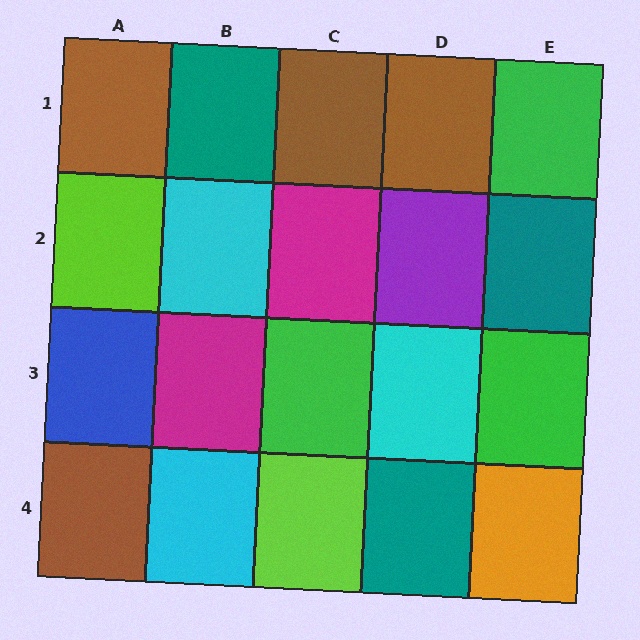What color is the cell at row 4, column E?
Orange.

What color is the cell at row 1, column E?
Green.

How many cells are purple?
1 cell is purple.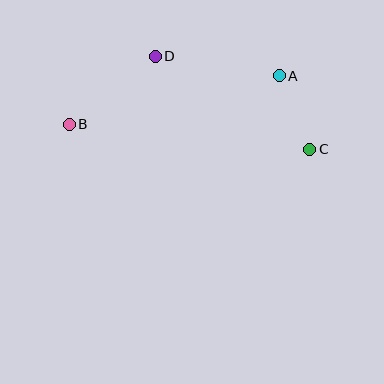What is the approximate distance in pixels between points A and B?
The distance between A and B is approximately 215 pixels.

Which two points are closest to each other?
Points A and C are closest to each other.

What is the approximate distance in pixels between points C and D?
The distance between C and D is approximately 180 pixels.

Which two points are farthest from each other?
Points B and C are farthest from each other.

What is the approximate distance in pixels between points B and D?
The distance between B and D is approximately 109 pixels.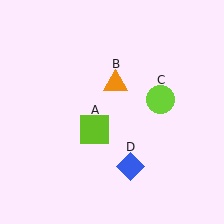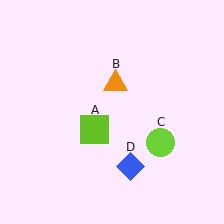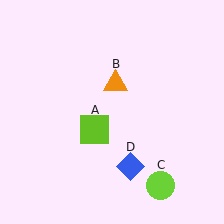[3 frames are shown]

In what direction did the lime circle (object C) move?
The lime circle (object C) moved down.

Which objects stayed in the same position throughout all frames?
Lime square (object A) and orange triangle (object B) and blue diamond (object D) remained stationary.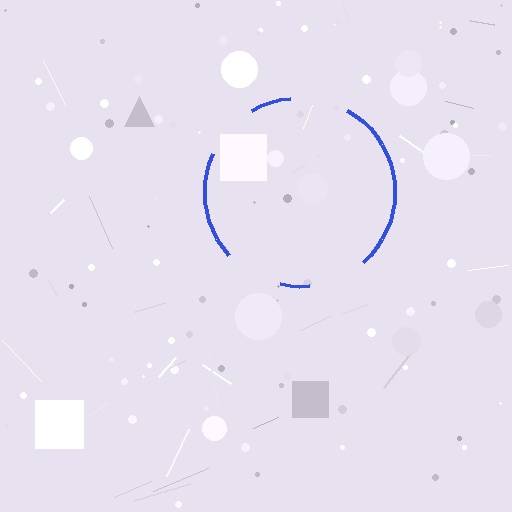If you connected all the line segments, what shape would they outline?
They would outline a circle.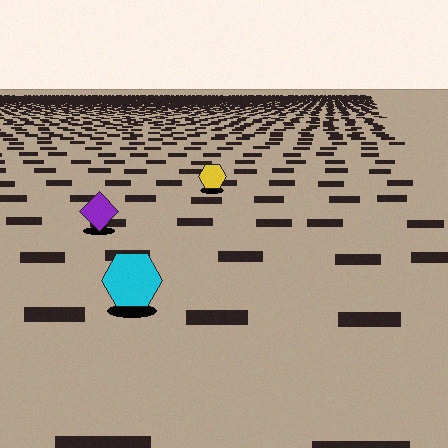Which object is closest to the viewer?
The cyan hexagon is closest. The texture marks near it are larger and more spread out.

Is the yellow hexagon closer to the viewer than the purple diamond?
No. The purple diamond is closer — you can tell from the texture gradient: the ground texture is coarser near it.